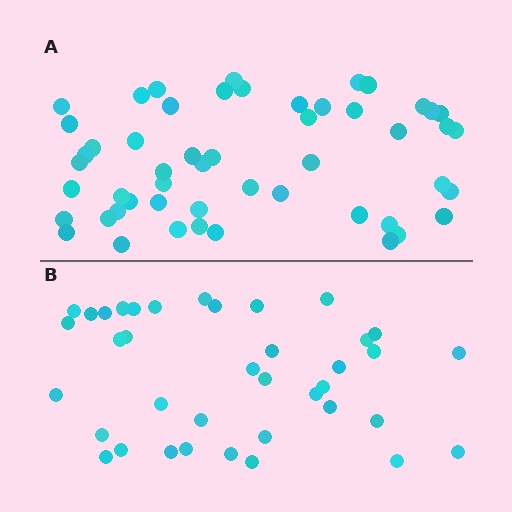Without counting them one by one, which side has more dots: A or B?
Region A (the top region) has more dots.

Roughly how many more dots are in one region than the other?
Region A has approximately 15 more dots than region B.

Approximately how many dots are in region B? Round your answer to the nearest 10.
About 40 dots. (The exact count is 38, which rounds to 40.)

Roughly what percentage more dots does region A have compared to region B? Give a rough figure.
About 35% more.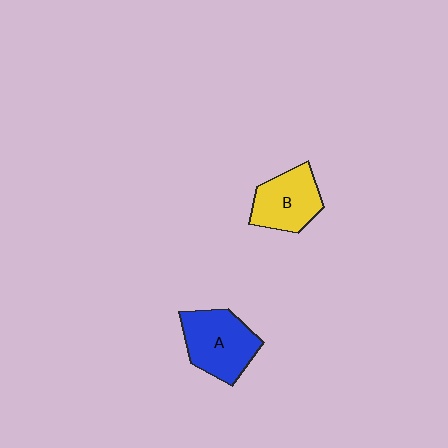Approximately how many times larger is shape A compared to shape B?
Approximately 1.2 times.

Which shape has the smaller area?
Shape B (yellow).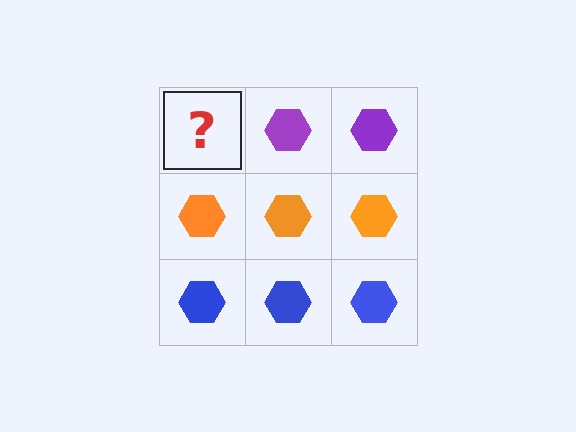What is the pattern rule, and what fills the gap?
The rule is that each row has a consistent color. The gap should be filled with a purple hexagon.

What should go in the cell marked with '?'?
The missing cell should contain a purple hexagon.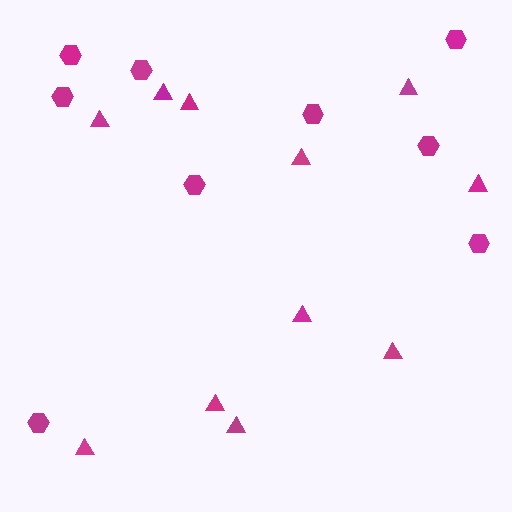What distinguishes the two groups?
There are 2 groups: one group of hexagons (9) and one group of triangles (11).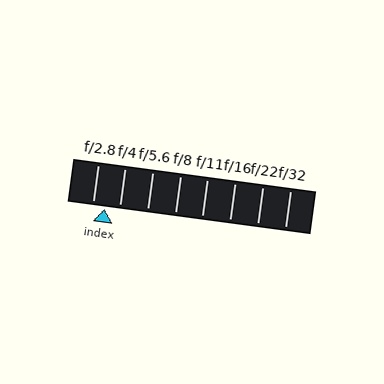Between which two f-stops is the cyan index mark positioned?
The index mark is between f/2.8 and f/4.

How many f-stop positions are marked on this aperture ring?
There are 8 f-stop positions marked.